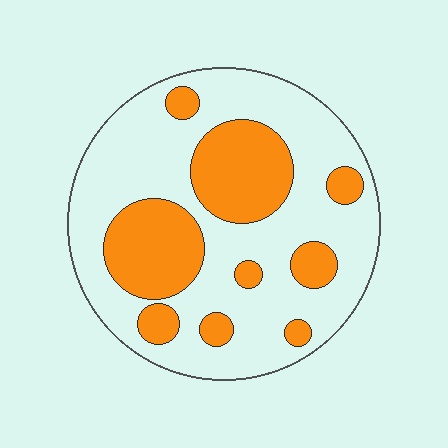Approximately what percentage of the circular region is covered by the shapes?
Approximately 30%.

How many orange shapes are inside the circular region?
9.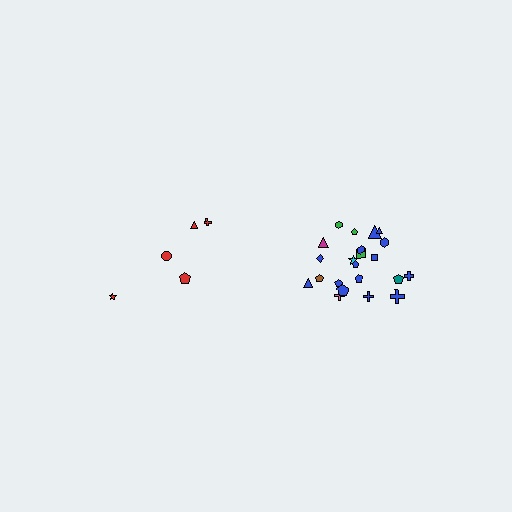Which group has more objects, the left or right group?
The right group.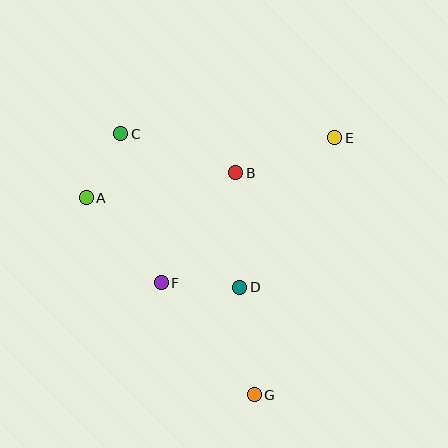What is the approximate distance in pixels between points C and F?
The distance between C and F is approximately 154 pixels.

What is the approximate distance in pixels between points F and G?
The distance between F and G is approximately 146 pixels.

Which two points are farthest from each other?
Points C and G are farthest from each other.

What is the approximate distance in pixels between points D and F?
The distance between D and F is approximately 79 pixels.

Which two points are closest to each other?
Points A and C are closest to each other.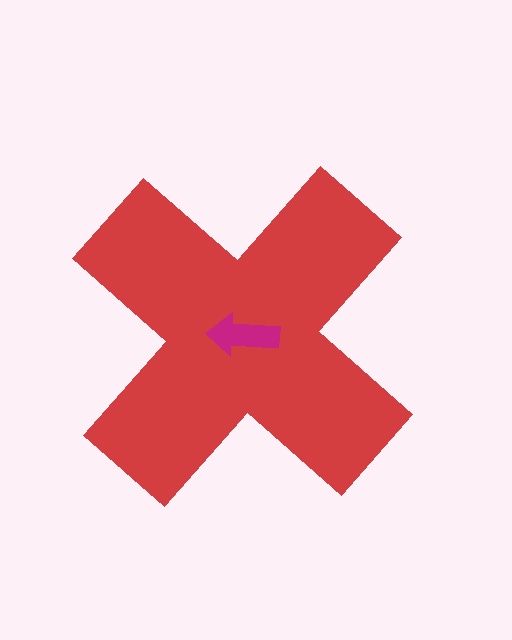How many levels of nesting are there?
2.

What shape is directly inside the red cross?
The magenta arrow.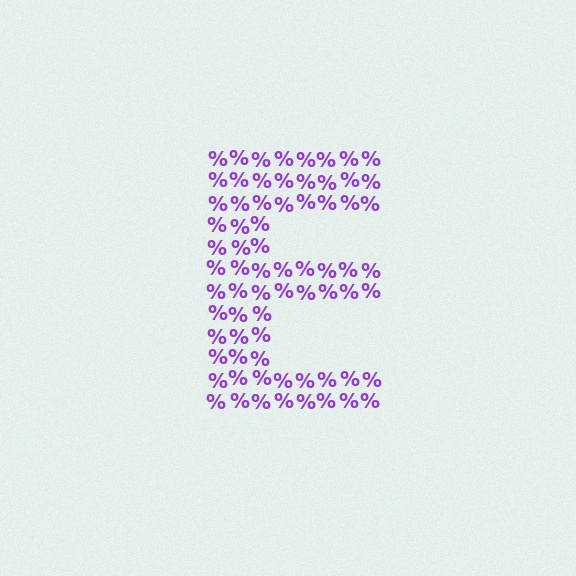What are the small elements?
The small elements are percent signs.